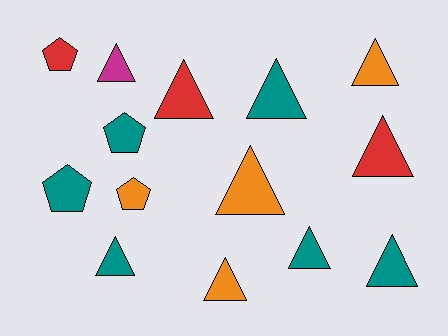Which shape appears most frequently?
Triangle, with 10 objects.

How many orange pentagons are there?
There is 1 orange pentagon.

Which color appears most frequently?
Teal, with 6 objects.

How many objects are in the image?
There are 14 objects.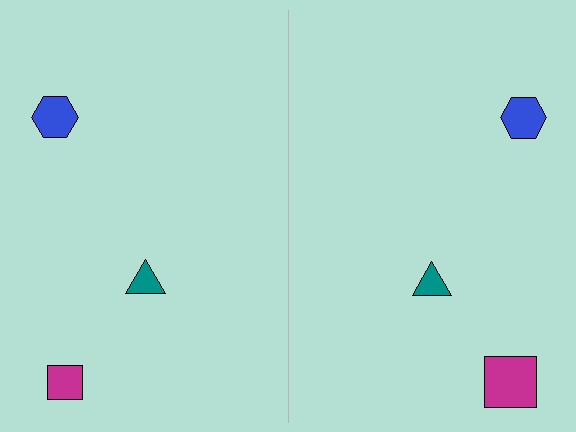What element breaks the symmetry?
The magenta square on the right side has a different size than its mirror counterpart.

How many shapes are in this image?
There are 6 shapes in this image.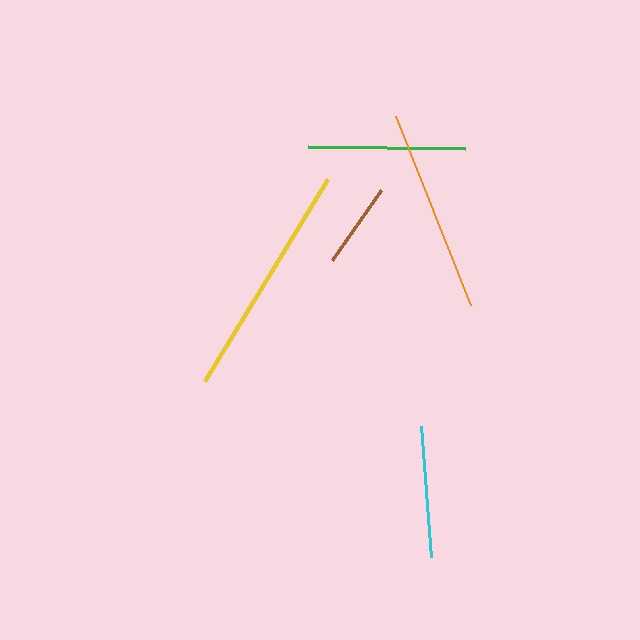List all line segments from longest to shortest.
From longest to shortest: yellow, orange, green, cyan, brown.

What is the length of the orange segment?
The orange segment is approximately 204 pixels long.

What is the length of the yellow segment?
The yellow segment is approximately 237 pixels long.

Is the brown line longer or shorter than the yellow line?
The yellow line is longer than the brown line.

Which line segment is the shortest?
The brown line is the shortest at approximately 85 pixels.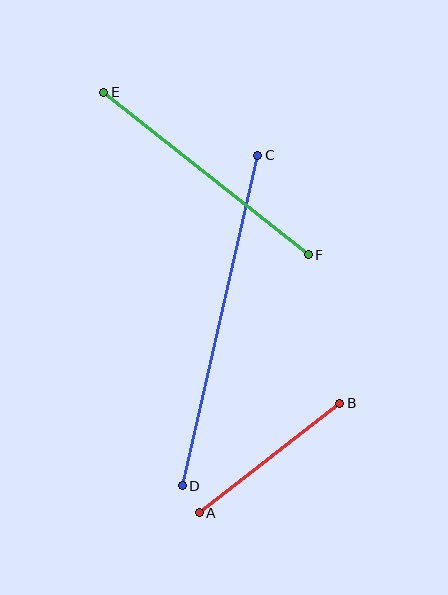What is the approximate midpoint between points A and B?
The midpoint is at approximately (269, 458) pixels.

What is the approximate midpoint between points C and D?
The midpoint is at approximately (220, 321) pixels.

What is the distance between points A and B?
The distance is approximately 178 pixels.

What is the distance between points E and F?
The distance is approximately 261 pixels.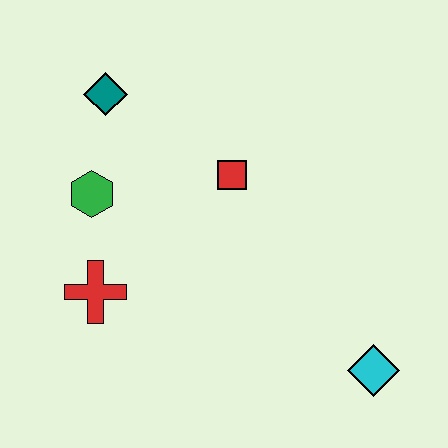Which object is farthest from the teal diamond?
The cyan diamond is farthest from the teal diamond.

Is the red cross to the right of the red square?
No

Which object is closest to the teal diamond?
The green hexagon is closest to the teal diamond.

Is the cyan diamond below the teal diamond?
Yes